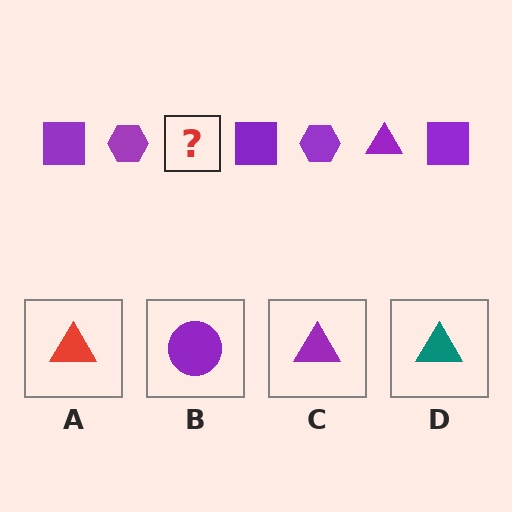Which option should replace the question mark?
Option C.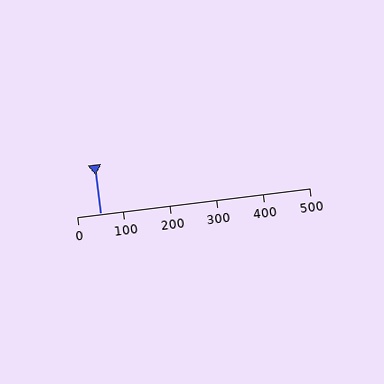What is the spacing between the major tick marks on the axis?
The major ticks are spaced 100 apart.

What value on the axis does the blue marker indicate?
The marker indicates approximately 50.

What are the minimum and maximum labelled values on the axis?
The axis runs from 0 to 500.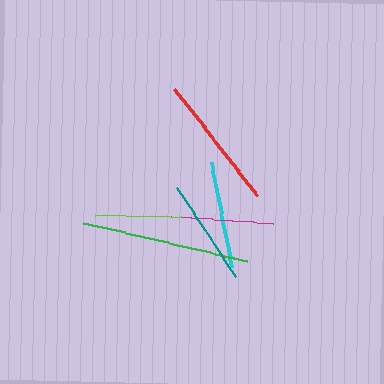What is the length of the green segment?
The green segment is approximately 168 pixels long.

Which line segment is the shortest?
The lime line is the shortest at approximately 87 pixels.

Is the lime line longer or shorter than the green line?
The green line is longer than the lime line.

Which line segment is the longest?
The green line is the longest at approximately 168 pixels.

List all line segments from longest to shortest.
From longest to shortest: green, red, teal, cyan, magenta, lime.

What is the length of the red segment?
The red segment is approximately 135 pixels long.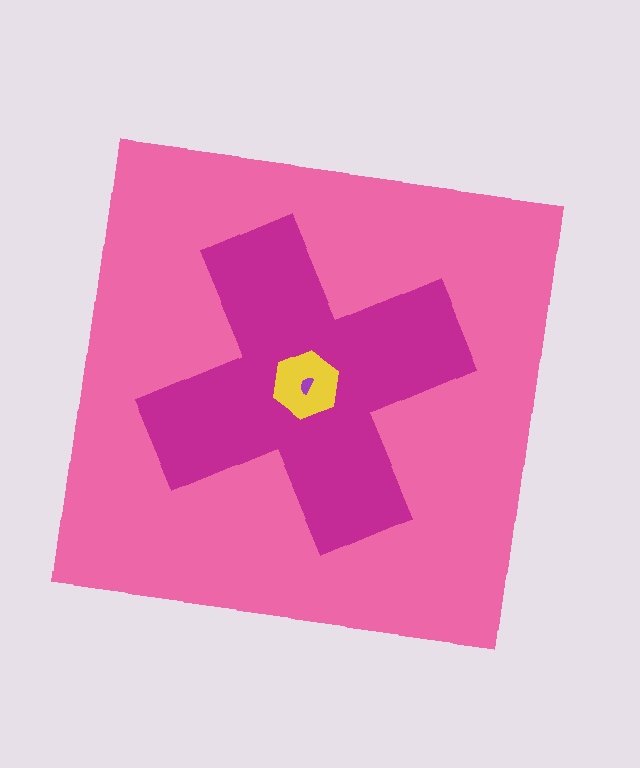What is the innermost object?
The purple semicircle.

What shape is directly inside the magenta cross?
The yellow hexagon.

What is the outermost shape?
The pink square.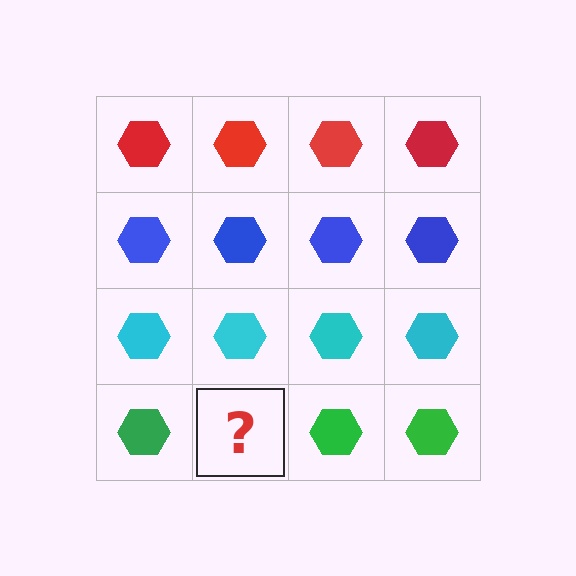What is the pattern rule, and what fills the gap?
The rule is that each row has a consistent color. The gap should be filled with a green hexagon.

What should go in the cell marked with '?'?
The missing cell should contain a green hexagon.